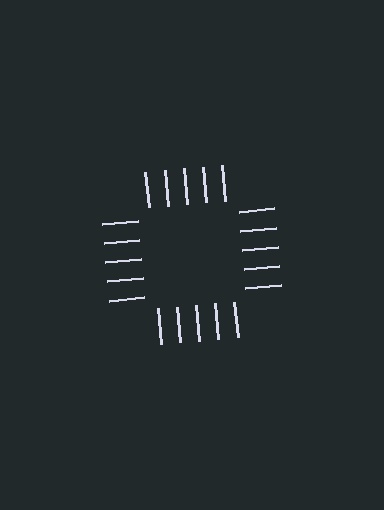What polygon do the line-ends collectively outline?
An illusory square — the line segments terminate on its edges but no continuous stroke is drawn.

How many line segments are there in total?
20 — 5 along each of the 4 edges.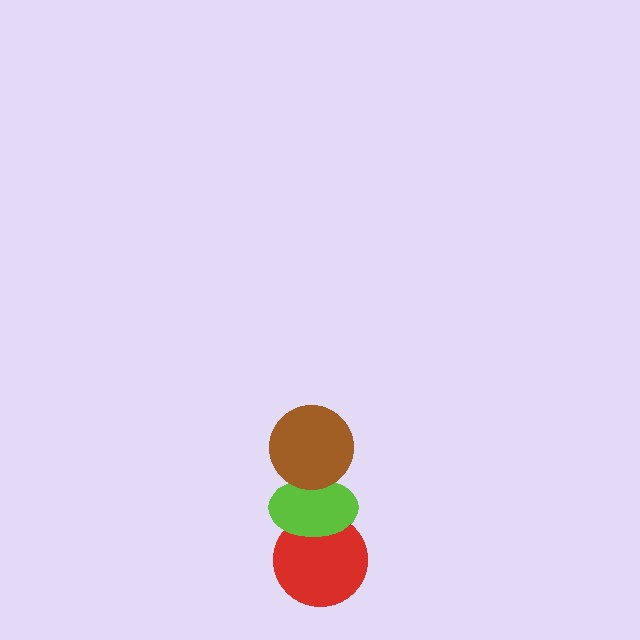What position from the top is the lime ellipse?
The lime ellipse is 2nd from the top.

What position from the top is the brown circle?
The brown circle is 1st from the top.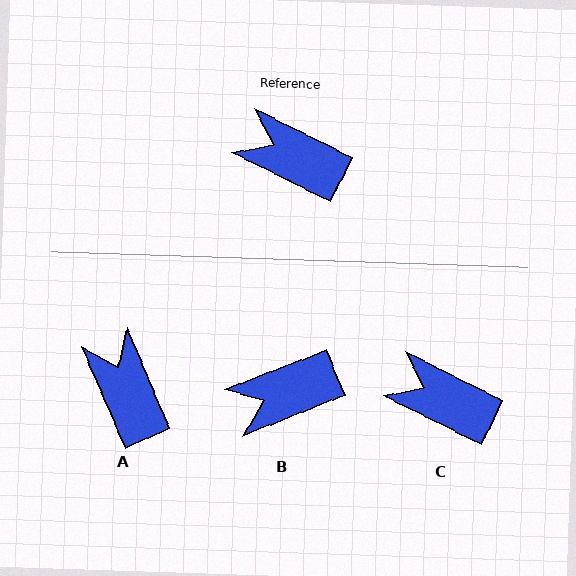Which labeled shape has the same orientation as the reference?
C.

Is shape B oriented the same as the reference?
No, it is off by about 48 degrees.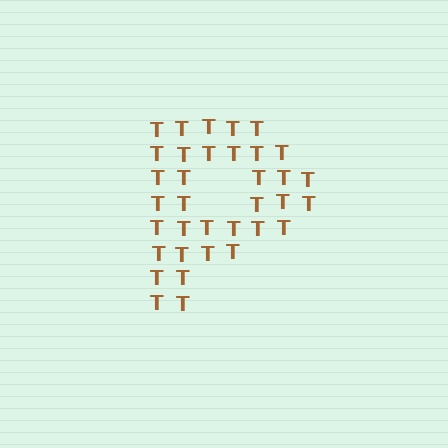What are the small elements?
The small elements are letter T's.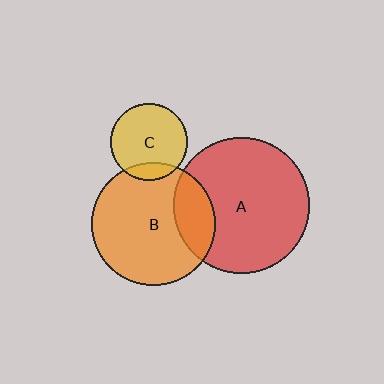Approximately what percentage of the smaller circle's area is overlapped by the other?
Approximately 20%.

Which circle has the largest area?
Circle A (red).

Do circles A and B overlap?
Yes.